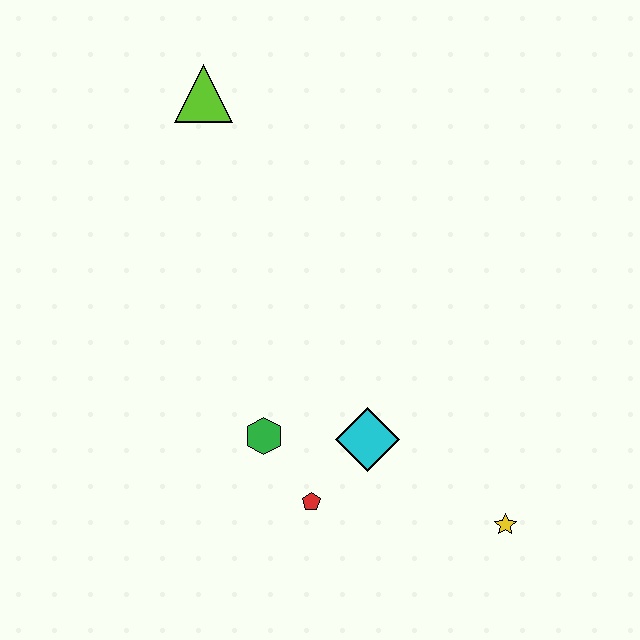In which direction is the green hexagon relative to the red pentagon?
The green hexagon is above the red pentagon.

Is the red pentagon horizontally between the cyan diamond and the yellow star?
No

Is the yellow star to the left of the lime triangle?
No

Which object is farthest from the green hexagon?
The lime triangle is farthest from the green hexagon.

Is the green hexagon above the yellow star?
Yes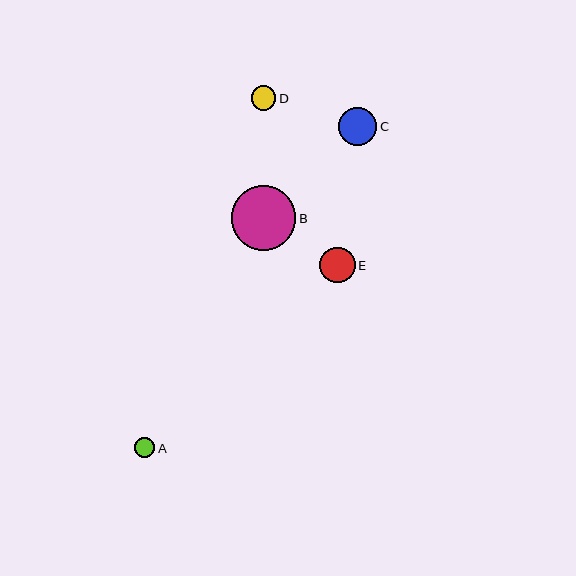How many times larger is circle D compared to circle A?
Circle D is approximately 1.2 times the size of circle A.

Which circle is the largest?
Circle B is the largest with a size of approximately 65 pixels.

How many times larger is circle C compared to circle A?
Circle C is approximately 1.9 times the size of circle A.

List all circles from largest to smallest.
From largest to smallest: B, C, E, D, A.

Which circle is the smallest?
Circle A is the smallest with a size of approximately 20 pixels.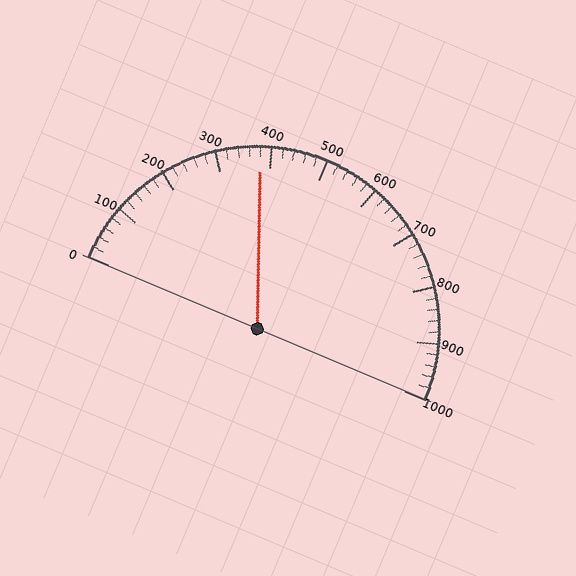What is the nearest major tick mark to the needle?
The nearest major tick mark is 400.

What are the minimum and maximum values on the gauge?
The gauge ranges from 0 to 1000.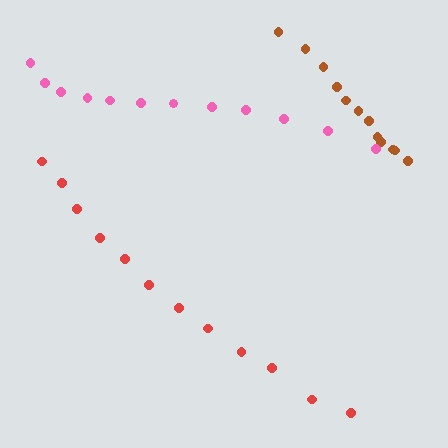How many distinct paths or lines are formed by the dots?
There are 3 distinct paths.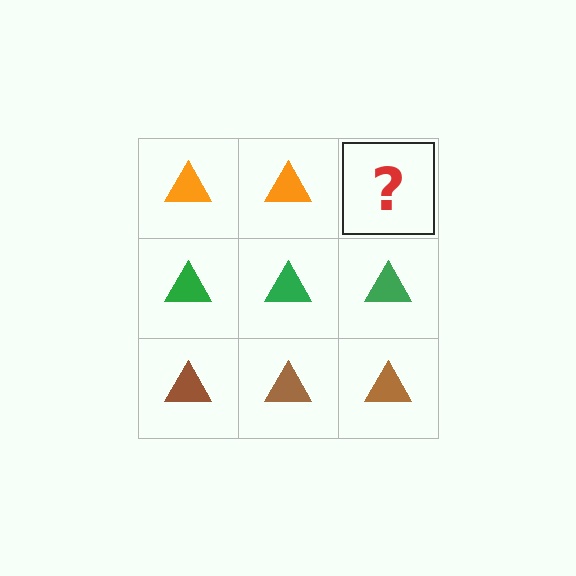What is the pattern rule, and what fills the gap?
The rule is that each row has a consistent color. The gap should be filled with an orange triangle.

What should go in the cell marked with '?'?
The missing cell should contain an orange triangle.